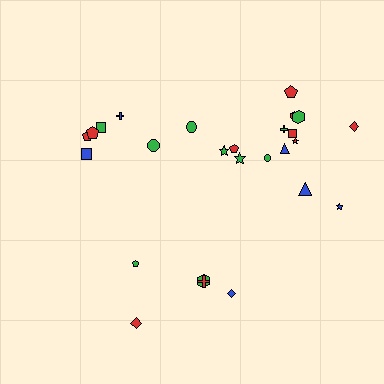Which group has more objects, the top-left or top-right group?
The top-right group.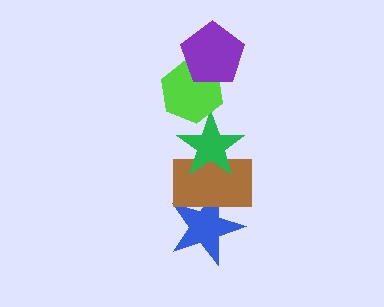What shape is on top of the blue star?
The brown rectangle is on top of the blue star.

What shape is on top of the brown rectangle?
The green star is on top of the brown rectangle.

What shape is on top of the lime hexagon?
The purple pentagon is on top of the lime hexagon.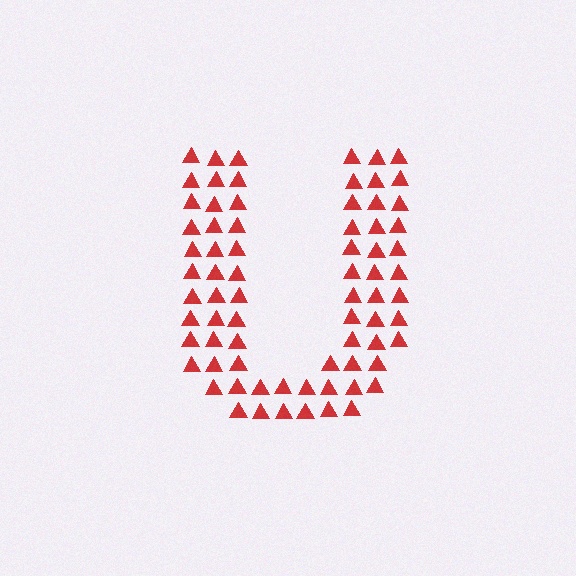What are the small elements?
The small elements are triangles.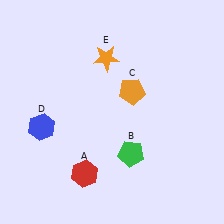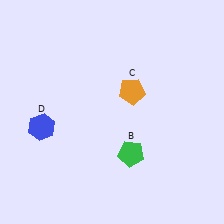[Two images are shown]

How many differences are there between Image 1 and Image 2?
There are 2 differences between the two images.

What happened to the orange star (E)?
The orange star (E) was removed in Image 2. It was in the top-left area of Image 1.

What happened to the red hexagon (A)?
The red hexagon (A) was removed in Image 2. It was in the bottom-left area of Image 1.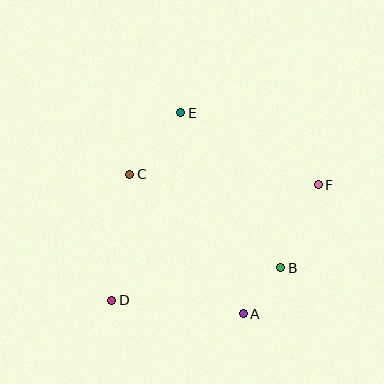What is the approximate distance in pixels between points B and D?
The distance between B and D is approximately 172 pixels.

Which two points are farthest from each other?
Points D and F are farthest from each other.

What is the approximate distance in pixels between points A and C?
The distance between A and C is approximately 180 pixels.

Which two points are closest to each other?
Points A and B are closest to each other.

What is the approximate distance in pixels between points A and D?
The distance between A and D is approximately 132 pixels.